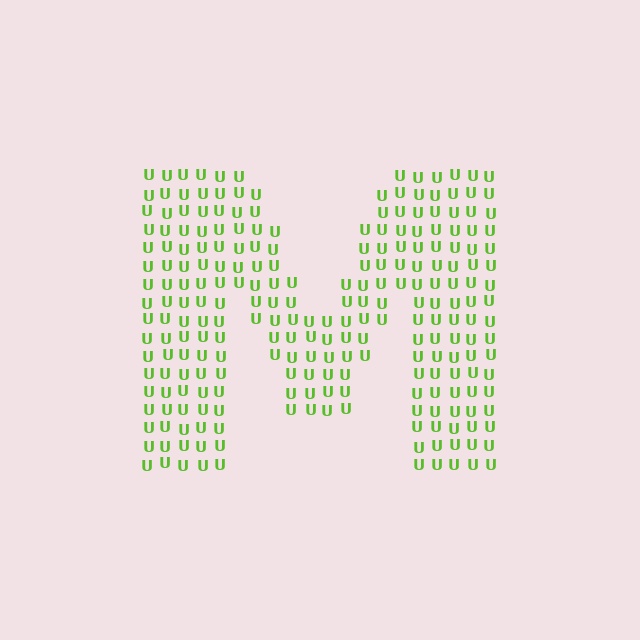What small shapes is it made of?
It is made of small letter U's.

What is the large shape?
The large shape is the letter M.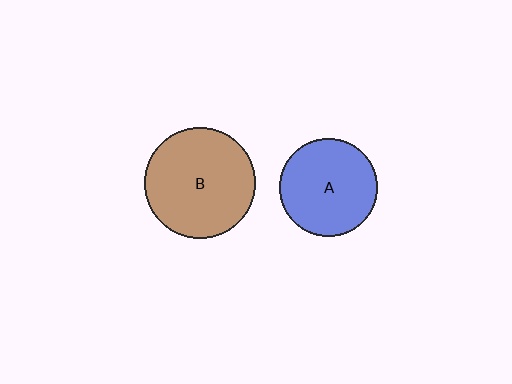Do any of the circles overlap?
No, none of the circles overlap.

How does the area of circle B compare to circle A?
Approximately 1.3 times.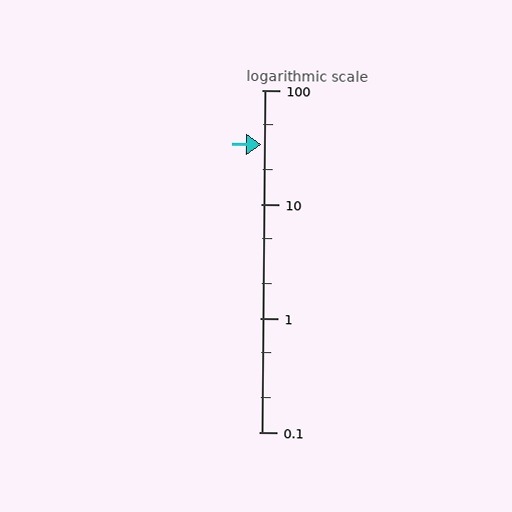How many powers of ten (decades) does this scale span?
The scale spans 3 decades, from 0.1 to 100.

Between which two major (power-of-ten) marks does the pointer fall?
The pointer is between 10 and 100.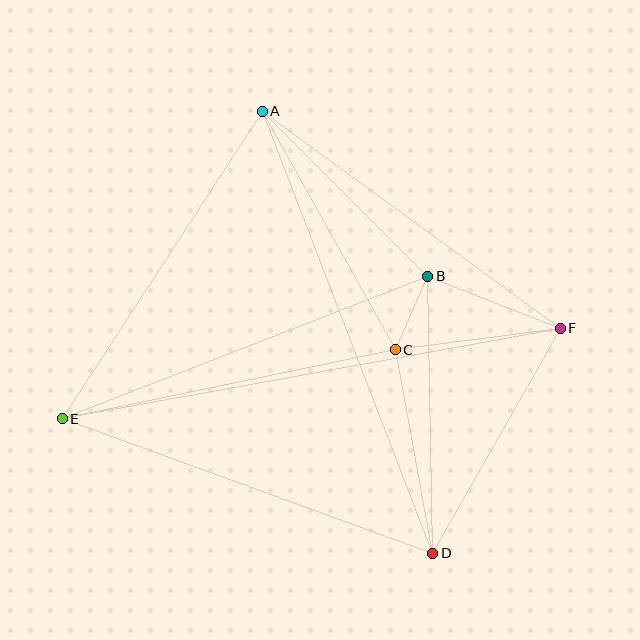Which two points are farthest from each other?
Points E and F are farthest from each other.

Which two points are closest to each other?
Points B and C are closest to each other.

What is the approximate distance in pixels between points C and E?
The distance between C and E is approximately 340 pixels.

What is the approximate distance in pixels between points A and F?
The distance between A and F is approximately 368 pixels.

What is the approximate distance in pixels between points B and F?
The distance between B and F is approximately 142 pixels.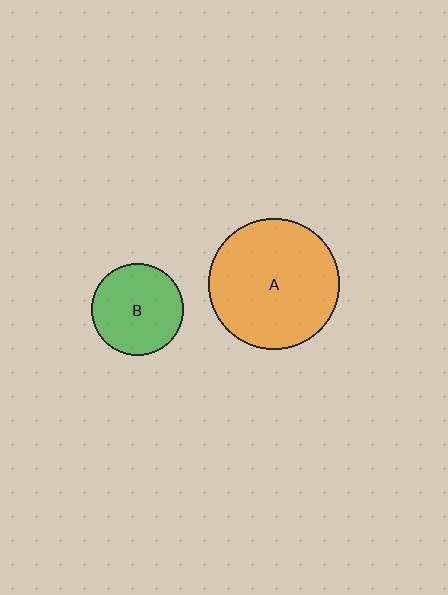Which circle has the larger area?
Circle A (orange).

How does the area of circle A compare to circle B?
Approximately 2.1 times.